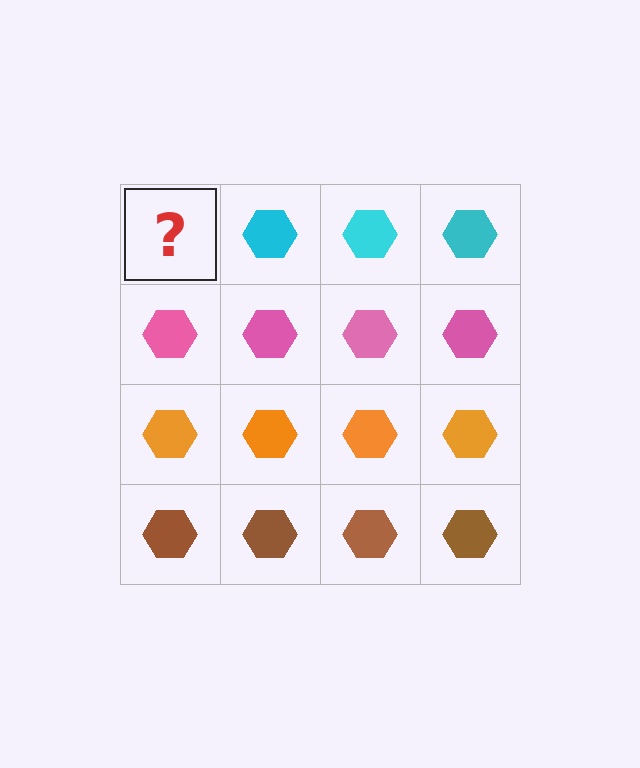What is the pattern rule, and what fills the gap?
The rule is that each row has a consistent color. The gap should be filled with a cyan hexagon.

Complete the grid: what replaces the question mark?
The question mark should be replaced with a cyan hexagon.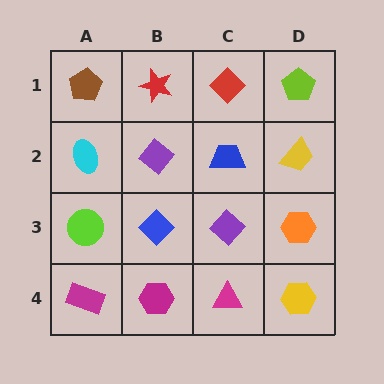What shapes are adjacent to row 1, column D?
A yellow trapezoid (row 2, column D), a red diamond (row 1, column C).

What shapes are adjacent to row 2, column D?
A lime pentagon (row 1, column D), an orange hexagon (row 3, column D), a blue trapezoid (row 2, column C).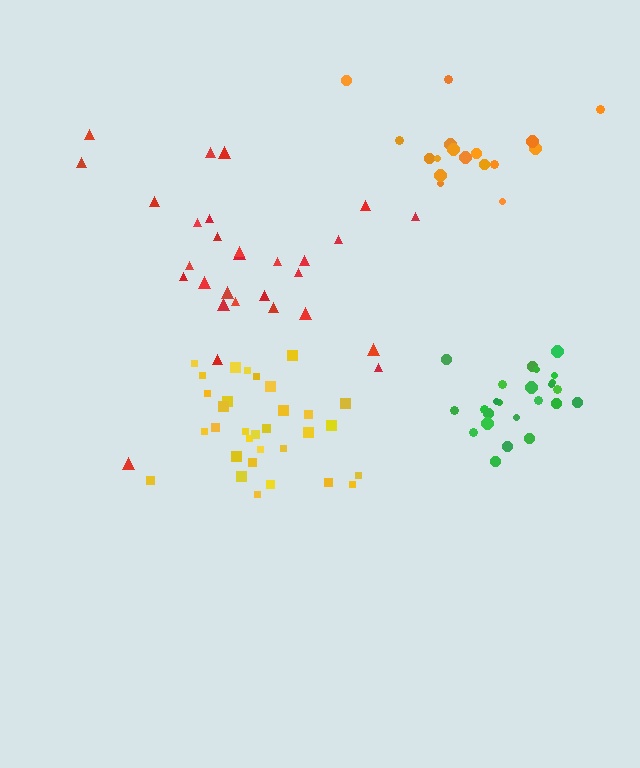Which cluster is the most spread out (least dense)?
Red.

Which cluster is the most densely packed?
Green.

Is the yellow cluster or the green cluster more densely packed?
Green.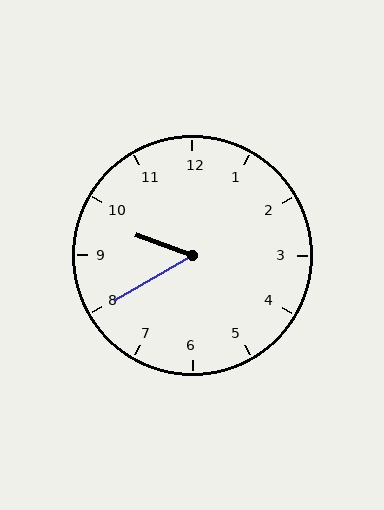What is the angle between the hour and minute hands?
Approximately 50 degrees.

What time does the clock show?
9:40.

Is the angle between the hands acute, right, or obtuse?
It is acute.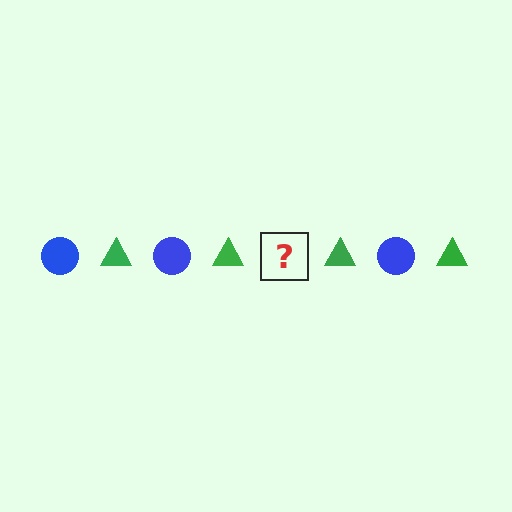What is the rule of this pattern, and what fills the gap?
The rule is that the pattern alternates between blue circle and green triangle. The gap should be filled with a blue circle.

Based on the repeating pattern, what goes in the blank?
The blank should be a blue circle.